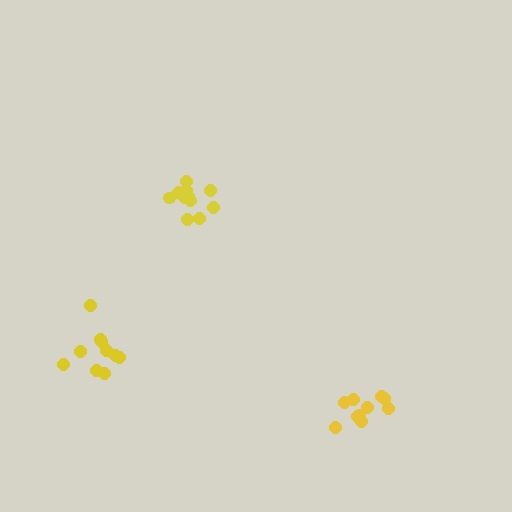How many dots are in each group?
Group 1: 10 dots, Group 2: 11 dots, Group 3: 10 dots (31 total).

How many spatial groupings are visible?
There are 3 spatial groupings.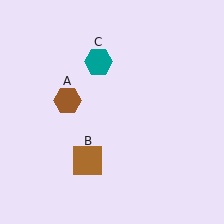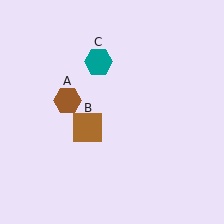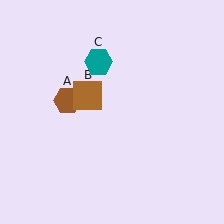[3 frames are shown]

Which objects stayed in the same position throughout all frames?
Brown hexagon (object A) and teal hexagon (object C) remained stationary.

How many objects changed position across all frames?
1 object changed position: brown square (object B).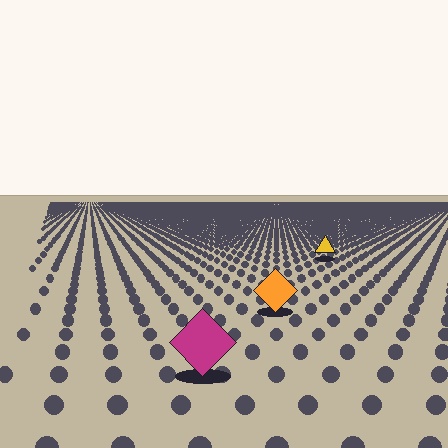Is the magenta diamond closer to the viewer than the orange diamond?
Yes. The magenta diamond is closer — you can tell from the texture gradient: the ground texture is coarser near it.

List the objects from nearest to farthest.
From nearest to farthest: the magenta diamond, the orange diamond, the yellow triangle.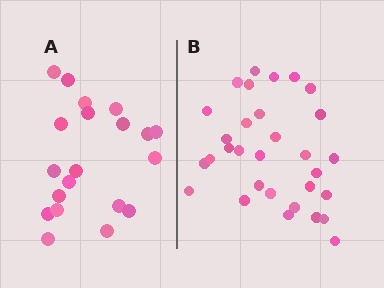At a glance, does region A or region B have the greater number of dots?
Region B (the right region) has more dots.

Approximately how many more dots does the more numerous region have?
Region B has roughly 12 or so more dots than region A.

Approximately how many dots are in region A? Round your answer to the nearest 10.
About 20 dots.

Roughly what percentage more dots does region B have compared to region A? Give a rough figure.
About 55% more.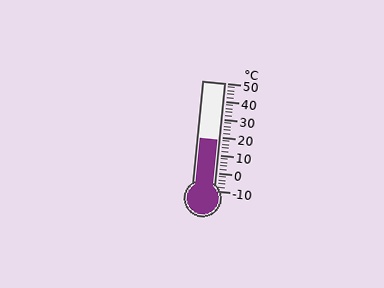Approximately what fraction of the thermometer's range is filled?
The thermometer is filled to approximately 45% of its range.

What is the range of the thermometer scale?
The thermometer scale ranges from -10°C to 50°C.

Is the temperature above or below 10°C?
The temperature is above 10°C.